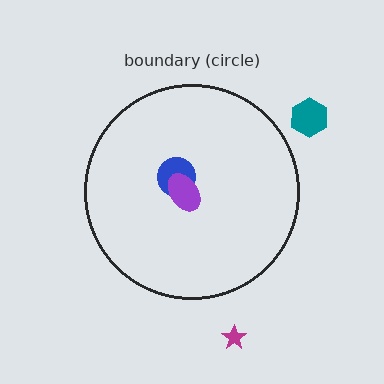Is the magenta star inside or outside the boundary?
Outside.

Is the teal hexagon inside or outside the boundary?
Outside.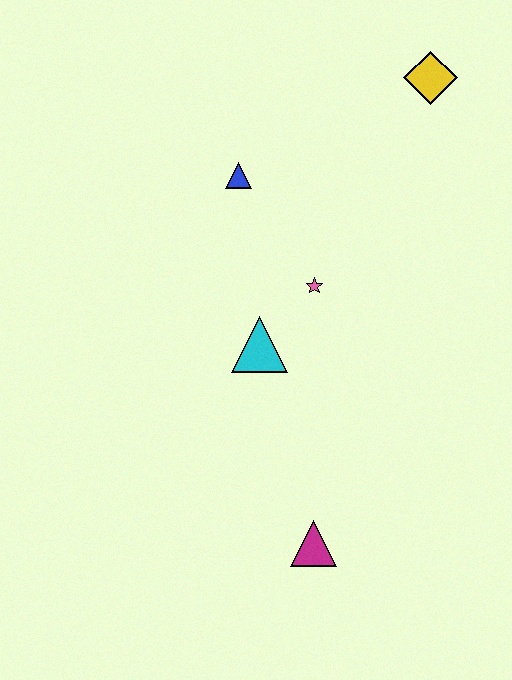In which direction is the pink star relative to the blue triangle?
The pink star is below the blue triangle.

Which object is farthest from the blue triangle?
The magenta triangle is farthest from the blue triangle.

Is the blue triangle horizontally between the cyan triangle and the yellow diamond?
No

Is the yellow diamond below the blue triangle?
No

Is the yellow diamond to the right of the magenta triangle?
Yes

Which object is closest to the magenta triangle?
The cyan triangle is closest to the magenta triangle.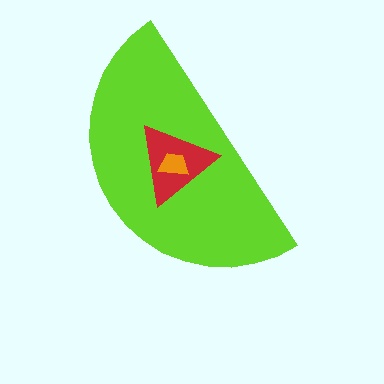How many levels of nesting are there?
3.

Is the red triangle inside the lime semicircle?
Yes.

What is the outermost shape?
The lime semicircle.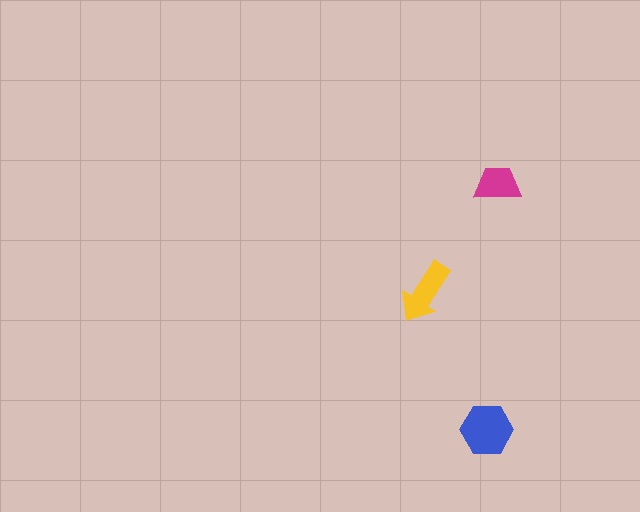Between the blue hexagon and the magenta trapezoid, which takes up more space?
The blue hexagon.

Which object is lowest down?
The blue hexagon is bottommost.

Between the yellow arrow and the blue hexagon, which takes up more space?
The blue hexagon.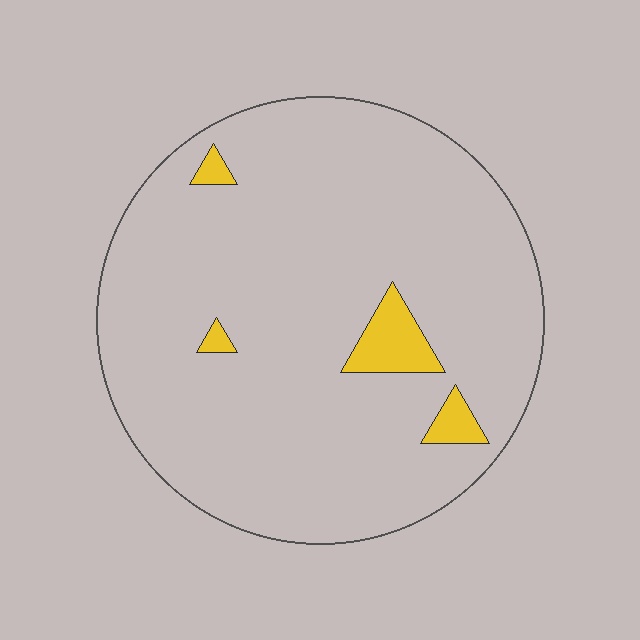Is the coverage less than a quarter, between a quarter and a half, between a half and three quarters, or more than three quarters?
Less than a quarter.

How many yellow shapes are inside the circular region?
4.